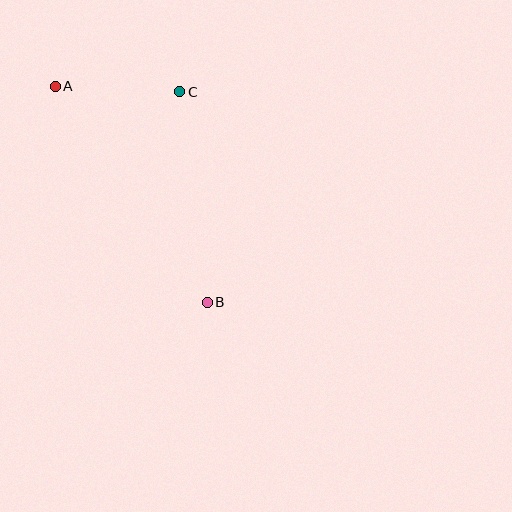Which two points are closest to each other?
Points A and C are closest to each other.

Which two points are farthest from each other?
Points A and B are farthest from each other.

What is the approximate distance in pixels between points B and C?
The distance between B and C is approximately 212 pixels.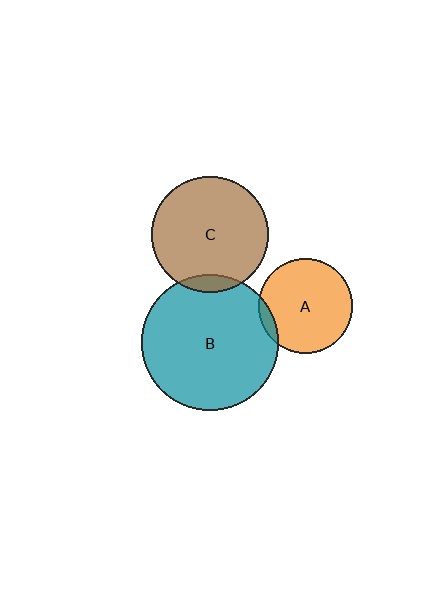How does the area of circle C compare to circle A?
Approximately 1.5 times.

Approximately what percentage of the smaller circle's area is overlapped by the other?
Approximately 5%.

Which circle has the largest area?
Circle B (teal).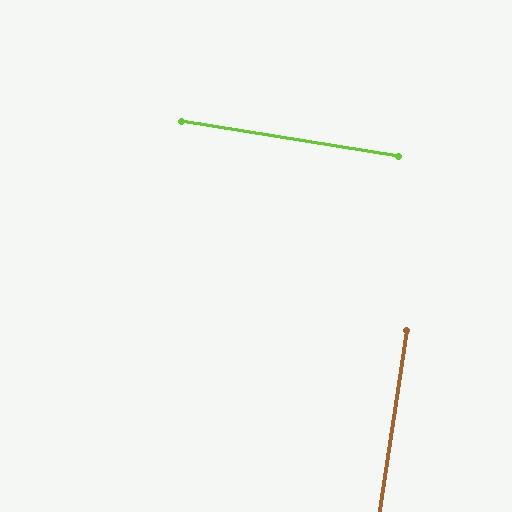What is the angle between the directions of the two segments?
Approximately 89 degrees.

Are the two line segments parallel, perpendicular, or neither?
Perpendicular — they meet at approximately 89°.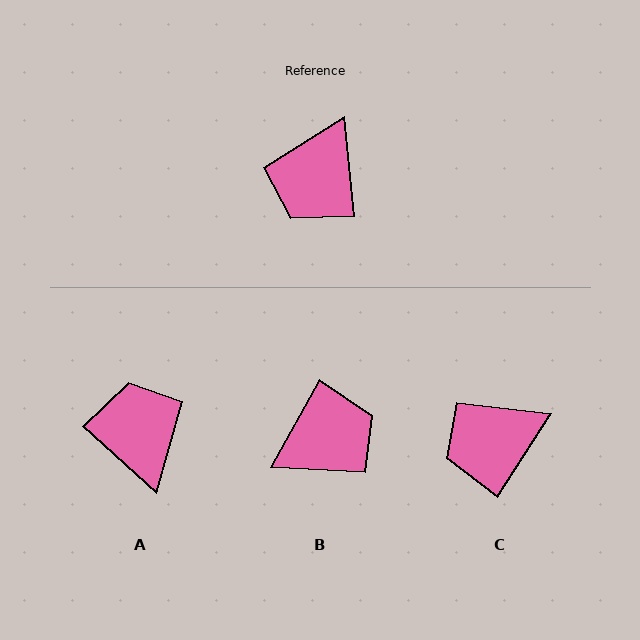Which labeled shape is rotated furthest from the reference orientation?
B, about 145 degrees away.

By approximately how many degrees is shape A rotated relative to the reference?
Approximately 138 degrees clockwise.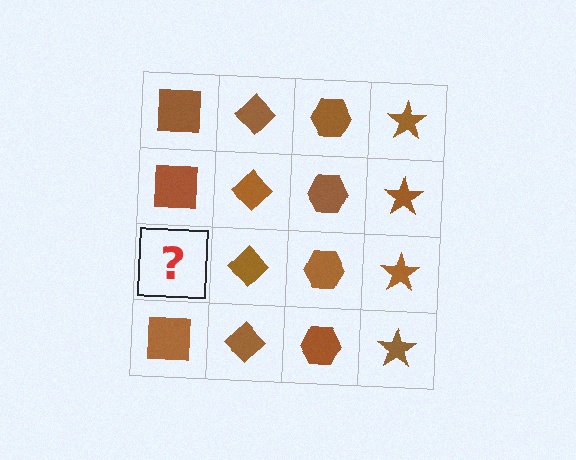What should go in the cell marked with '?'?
The missing cell should contain a brown square.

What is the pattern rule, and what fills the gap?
The rule is that each column has a consistent shape. The gap should be filled with a brown square.